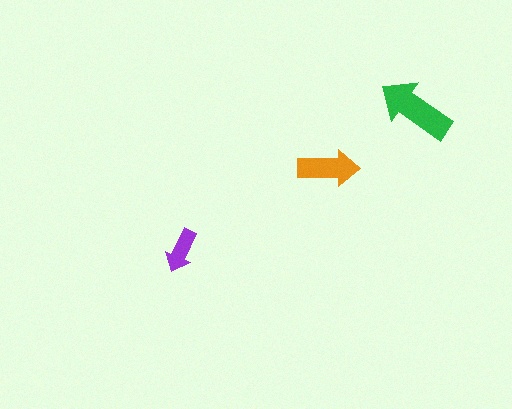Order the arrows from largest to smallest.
the green one, the orange one, the purple one.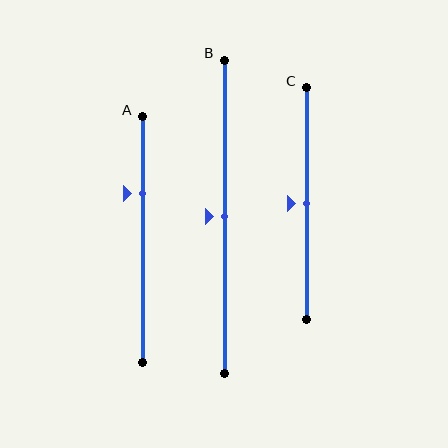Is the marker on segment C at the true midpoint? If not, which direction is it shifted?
Yes, the marker on segment C is at the true midpoint.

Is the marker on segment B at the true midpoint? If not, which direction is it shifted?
Yes, the marker on segment B is at the true midpoint.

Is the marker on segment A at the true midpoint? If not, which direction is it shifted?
No, the marker on segment A is shifted upward by about 19% of the segment length.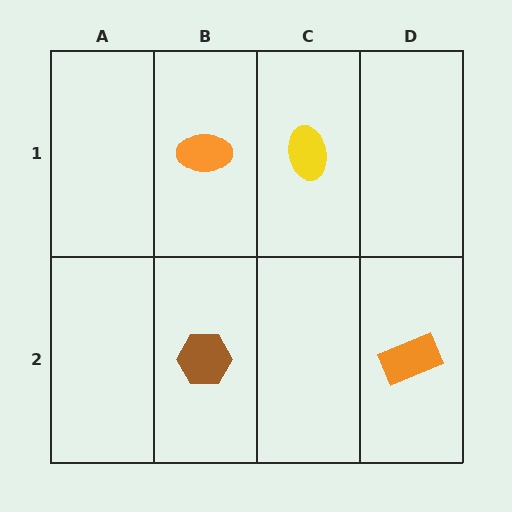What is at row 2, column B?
A brown hexagon.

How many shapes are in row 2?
2 shapes.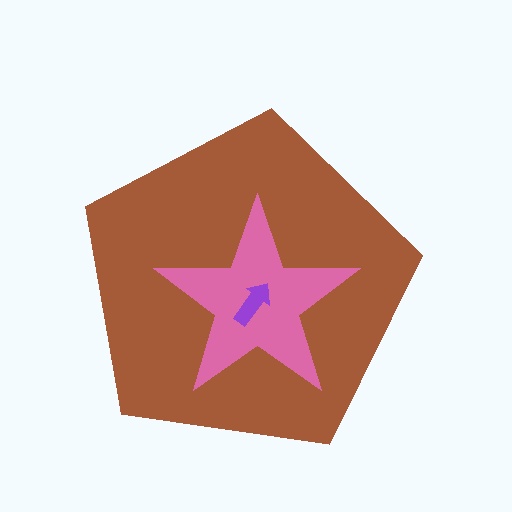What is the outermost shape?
The brown pentagon.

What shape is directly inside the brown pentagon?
The pink star.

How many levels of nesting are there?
3.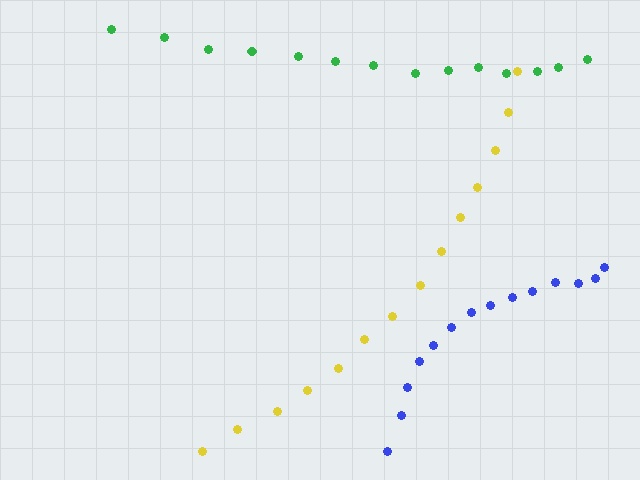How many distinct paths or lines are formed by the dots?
There are 3 distinct paths.